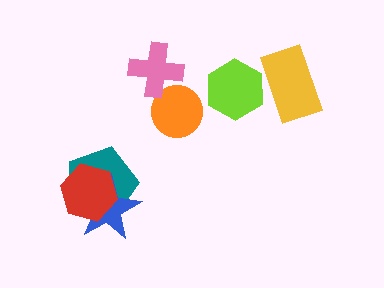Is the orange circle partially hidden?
Yes, it is partially covered by another shape.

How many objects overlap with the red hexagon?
2 objects overlap with the red hexagon.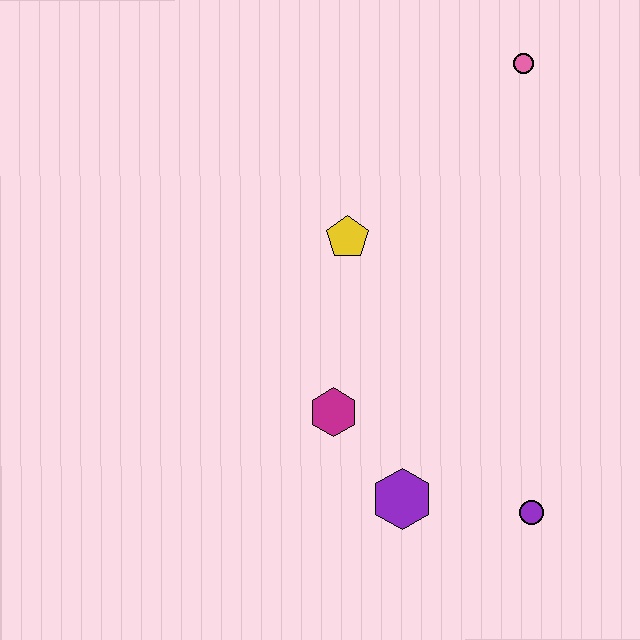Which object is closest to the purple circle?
The purple hexagon is closest to the purple circle.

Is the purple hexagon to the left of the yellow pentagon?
No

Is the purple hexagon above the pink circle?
No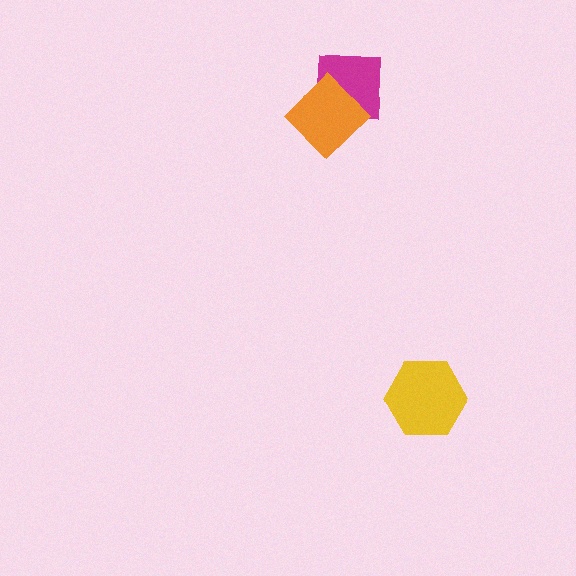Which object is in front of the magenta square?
The orange diamond is in front of the magenta square.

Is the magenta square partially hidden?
Yes, it is partially covered by another shape.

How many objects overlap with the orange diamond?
1 object overlaps with the orange diamond.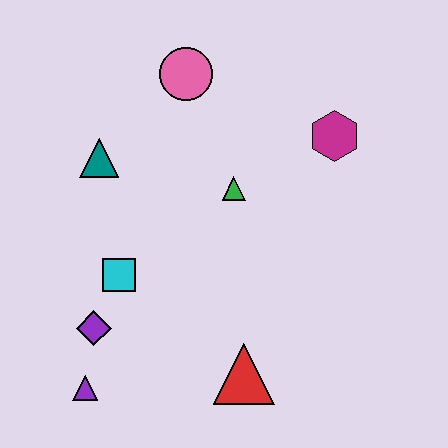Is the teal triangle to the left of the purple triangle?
No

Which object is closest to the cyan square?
The purple diamond is closest to the cyan square.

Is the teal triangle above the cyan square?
Yes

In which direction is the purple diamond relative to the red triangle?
The purple diamond is to the left of the red triangle.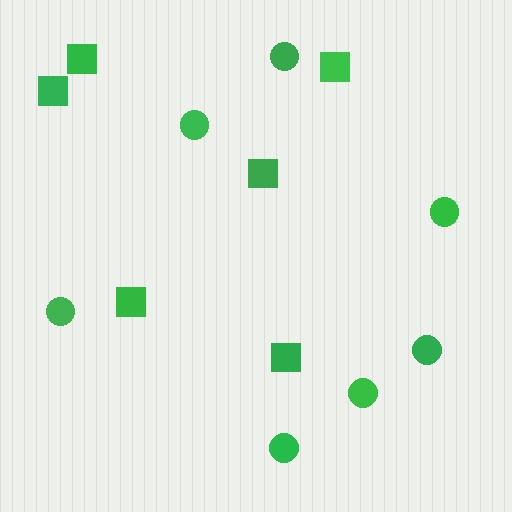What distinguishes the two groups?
There are 2 groups: one group of circles (7) and one group of squares (6).